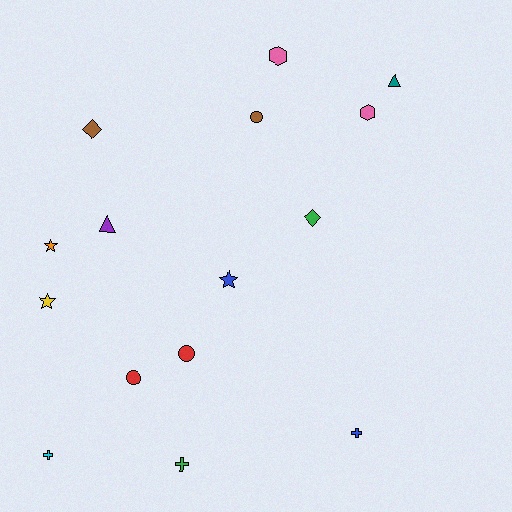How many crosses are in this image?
There are 3 crosses.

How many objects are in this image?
There are 15 objects.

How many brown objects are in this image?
There are 2 brown objects.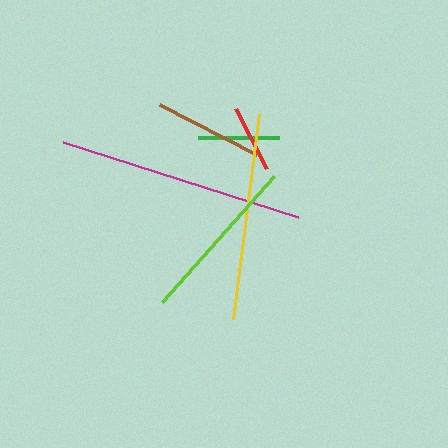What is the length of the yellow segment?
The yellow segment is approximately 206 pixels long.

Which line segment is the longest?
The magenta line is the longest at approximately 247 pixels.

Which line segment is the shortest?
The red line is the shortest at approximately 68 pixels.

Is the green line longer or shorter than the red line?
The green line is longer than the red line.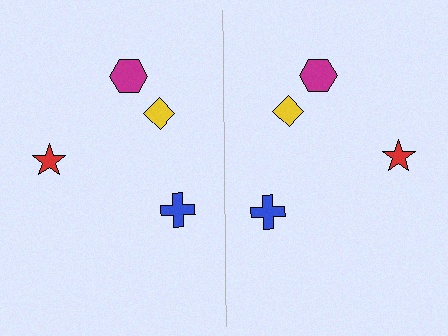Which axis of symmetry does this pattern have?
The pattern has a vertical axis of symmetry running through the center of the image.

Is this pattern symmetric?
Yes, this pattern has bilateral (reflection) symmetry.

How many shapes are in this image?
There are 8 shapes in this image.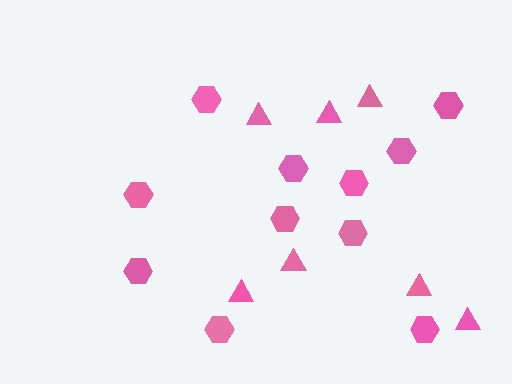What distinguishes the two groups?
There are 2 groups: one group of triangles (7) and one group of hexagons (11).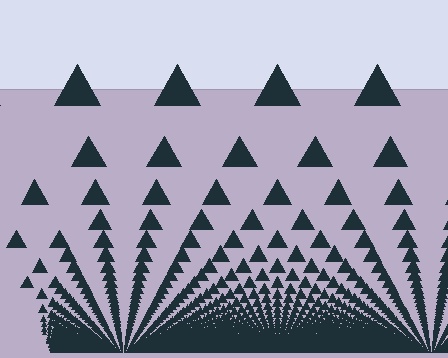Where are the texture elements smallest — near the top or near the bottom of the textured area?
Near the bottom.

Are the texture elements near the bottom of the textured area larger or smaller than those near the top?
Smaller. The gradient is inverted — elements near the bottom are smaller and denser.